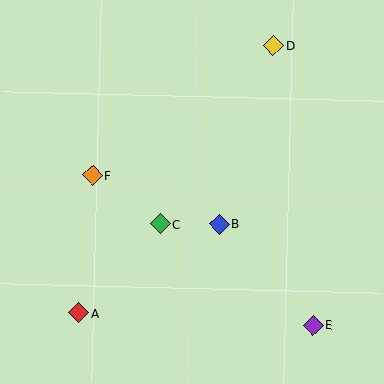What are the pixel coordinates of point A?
Point A is at (79, 313).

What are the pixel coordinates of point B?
Point B is at (219, 224).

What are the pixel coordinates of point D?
Point D is at (274, 46).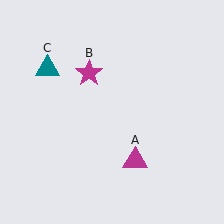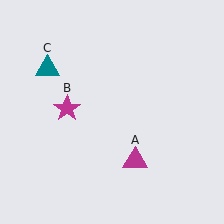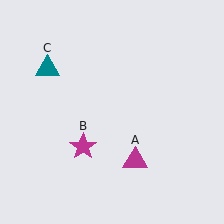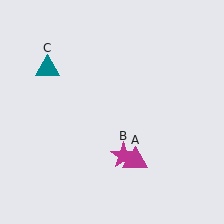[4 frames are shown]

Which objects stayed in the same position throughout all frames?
Magenta triangle (object A) and teal triangle (object C) remained stationary.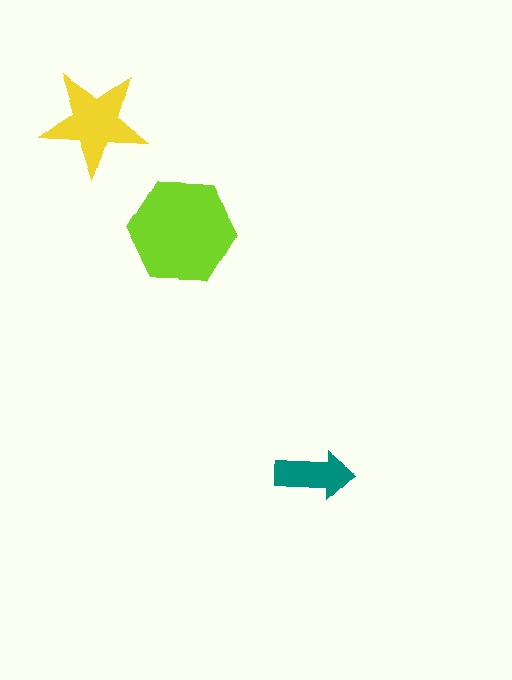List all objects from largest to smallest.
The lime hexagon, the yellow star, the teal arrow.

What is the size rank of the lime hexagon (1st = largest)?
1st.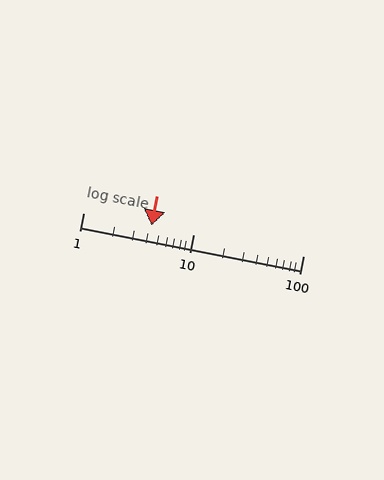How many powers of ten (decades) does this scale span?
The scale spans 2 decades, from 1 to 100.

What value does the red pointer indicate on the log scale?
The pointer indicates approximately 4.2.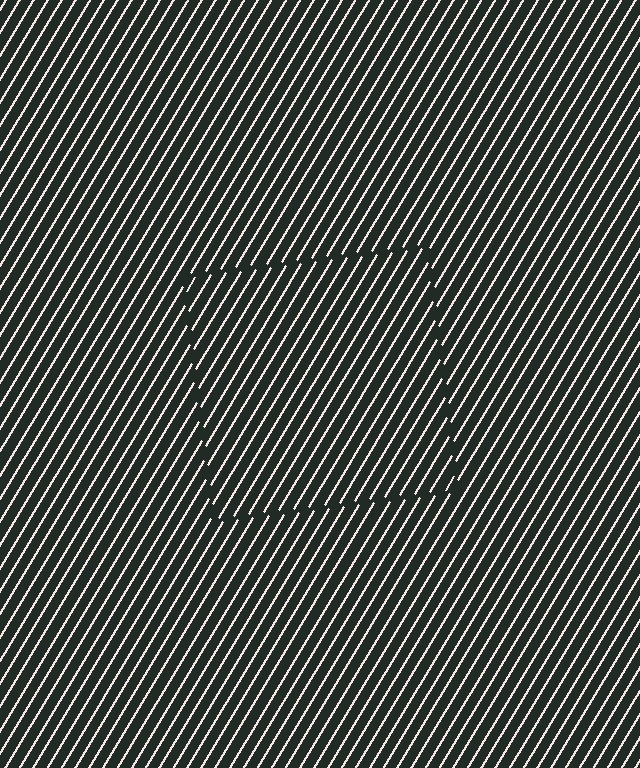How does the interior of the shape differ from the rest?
The interior of the shape contains the same grating, shifted by half a period — the contour is defined by the phase discontinuity where line-ends from the inner and outer gratings abut.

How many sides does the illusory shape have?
4 sides — the line-ends trace a square.